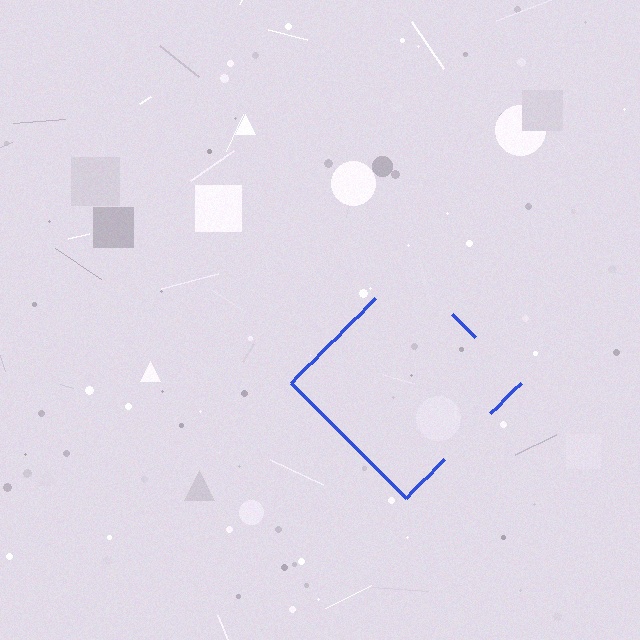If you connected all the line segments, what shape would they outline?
They would outline a diamond.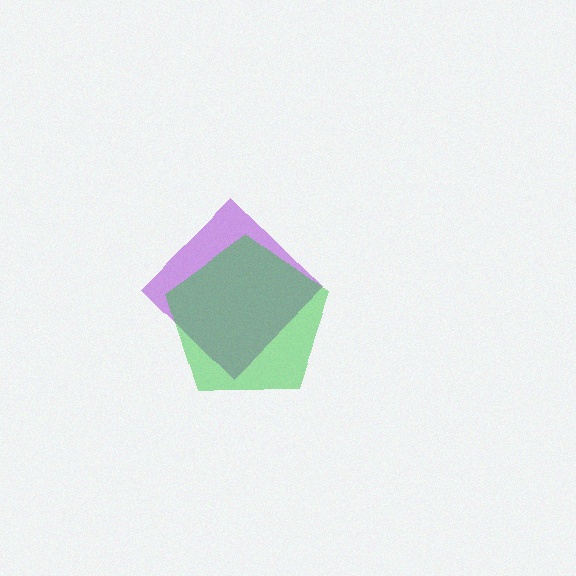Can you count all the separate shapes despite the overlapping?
Yes, there are 2 separate shapes.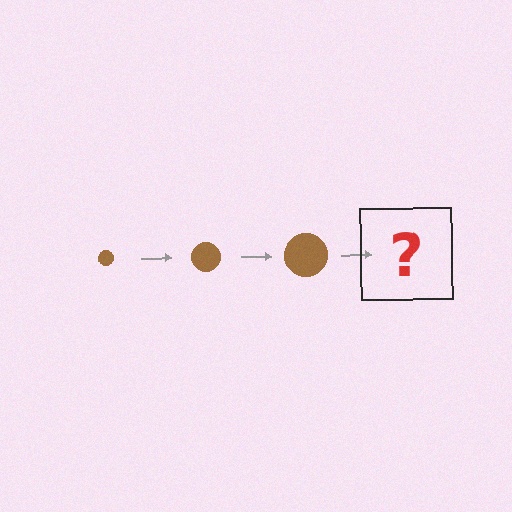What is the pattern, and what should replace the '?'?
The pattern is that the circle gets progressively larger each step. The '?' should be a brown circle, larger than the previous one.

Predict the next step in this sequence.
The next step is a brown circle, larger than the previous one.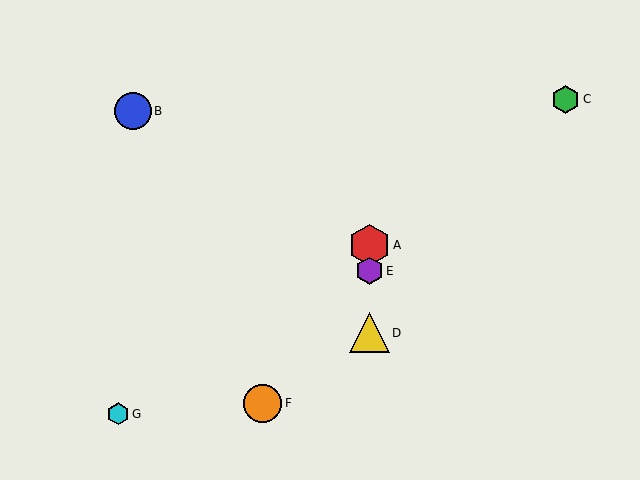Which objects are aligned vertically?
Objects A, D, E are aligned vertically.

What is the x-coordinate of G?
Object G is at x≈118.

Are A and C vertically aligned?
No, A is at x≈369 and C is at x≈565.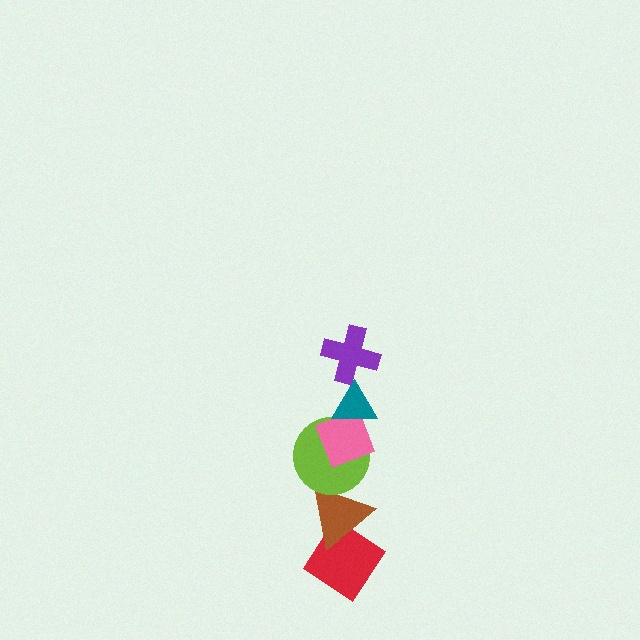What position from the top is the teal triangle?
The teal triangle is 2nd from the top.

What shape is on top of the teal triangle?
The purple cross is on top of the teal triangle.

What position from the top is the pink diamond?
The pink diamond is 3rd from the top.